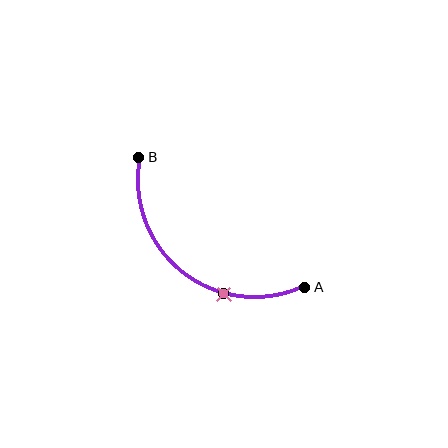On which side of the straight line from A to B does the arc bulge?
The arc bulges below and to the left of the straight line connecting A and B.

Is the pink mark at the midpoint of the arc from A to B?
No. The pink mark lies on the arc but is closer to endpoint A. The arc midpoint would be at the point on the curve equidistant along the arc from both A and B.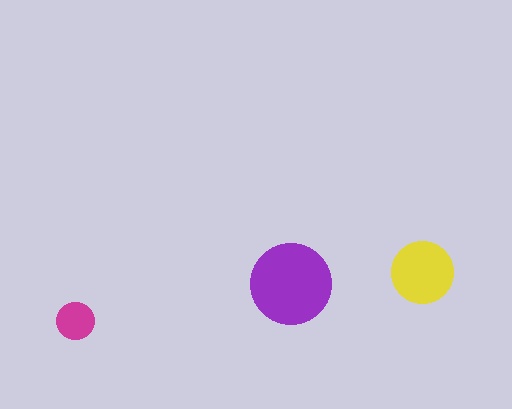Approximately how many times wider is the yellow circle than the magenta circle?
About 1.5 times wider.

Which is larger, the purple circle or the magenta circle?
The purple one.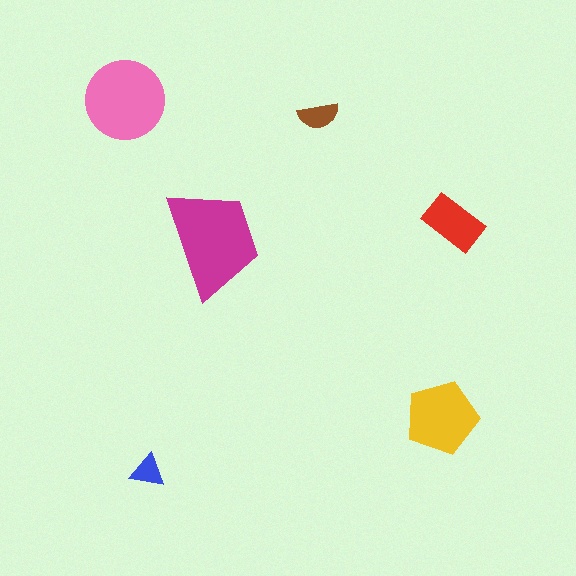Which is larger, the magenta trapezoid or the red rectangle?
The magenta trapezoid.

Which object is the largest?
The magenta trapezoid.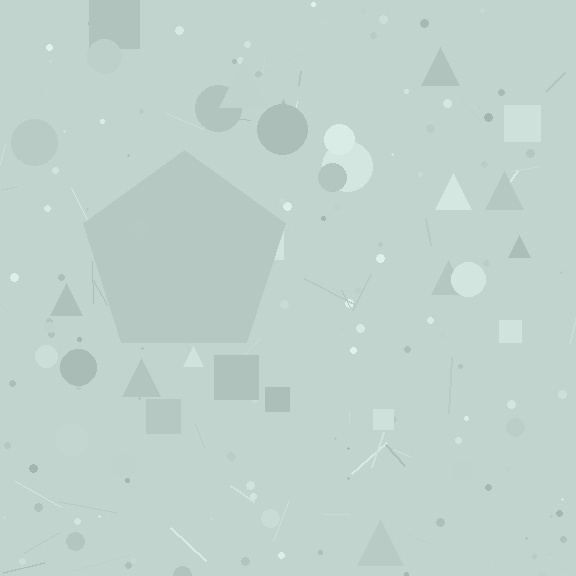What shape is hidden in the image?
A pentagon is hidden in the image.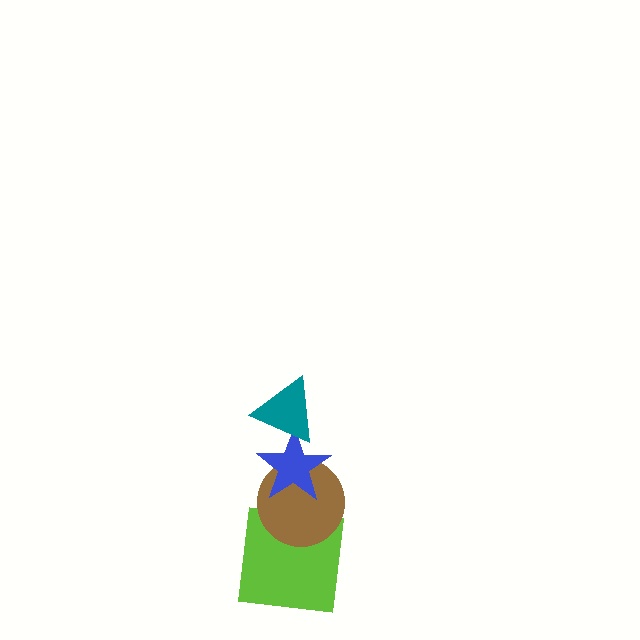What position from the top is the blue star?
The blue star is 2nd from the top.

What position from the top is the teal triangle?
The teal triangle is 1st from the top.